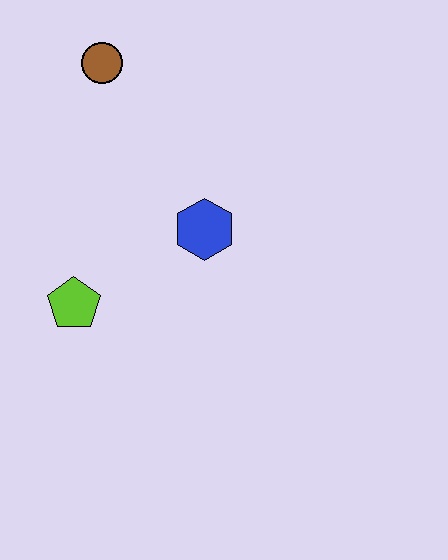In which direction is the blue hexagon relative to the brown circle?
The blue hexagon is below the brown circle.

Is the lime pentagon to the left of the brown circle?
Yes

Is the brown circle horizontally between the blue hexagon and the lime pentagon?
Yes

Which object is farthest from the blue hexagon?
The brown circle is farthest from the blue hexagon.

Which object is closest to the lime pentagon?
The blue hexagon is closest to the lime pentagon.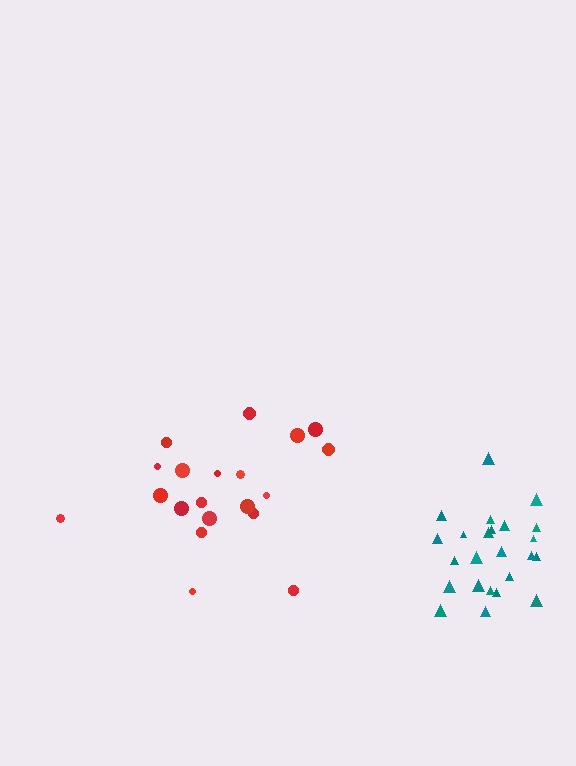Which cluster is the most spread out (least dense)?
Red.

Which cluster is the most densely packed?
Teal.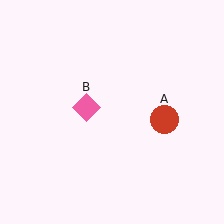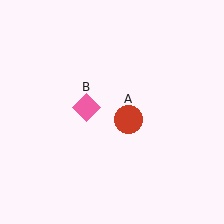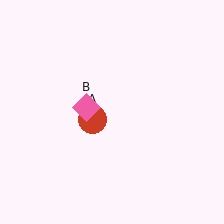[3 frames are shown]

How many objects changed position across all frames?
1 object changed position: red circle (object A).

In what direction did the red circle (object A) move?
The red circle (object A) moved left.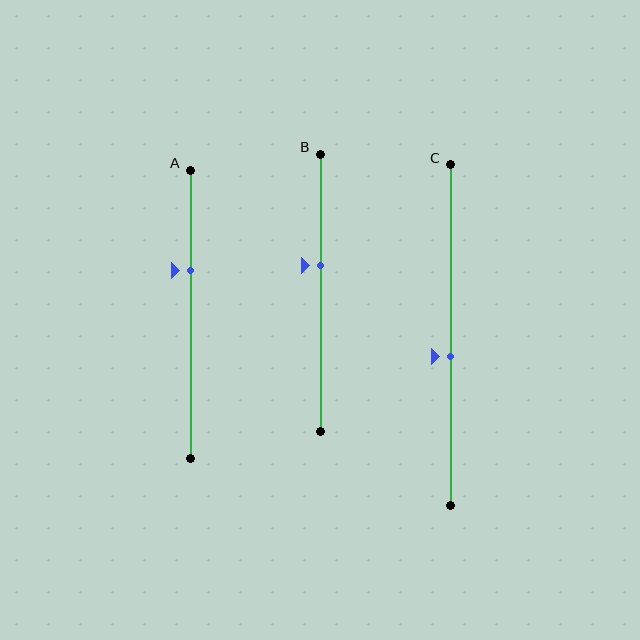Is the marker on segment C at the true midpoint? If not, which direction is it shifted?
No, the marker on segment C is shifted downward by about 6% of the segment length.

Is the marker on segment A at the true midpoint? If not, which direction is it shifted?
No, the marker on segment A is shifted upward by about 15% of the segment length.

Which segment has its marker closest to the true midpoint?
Segment C has its marker closest to the true midpoint.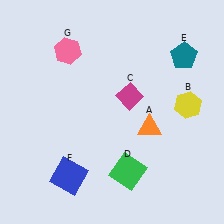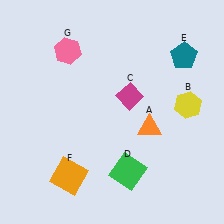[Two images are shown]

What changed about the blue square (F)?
In Image 1, F is blue. In Image 2, it changed to orange.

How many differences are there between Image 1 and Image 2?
There is 1 difference between the two images.